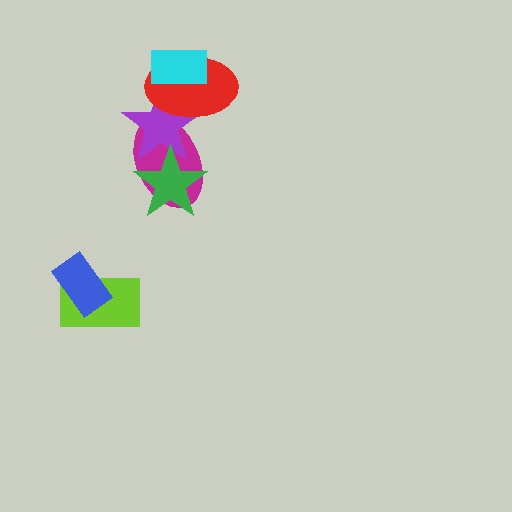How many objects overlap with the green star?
2 objects overlap with the green star.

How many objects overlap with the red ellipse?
3 objects overlap with the red ellipse.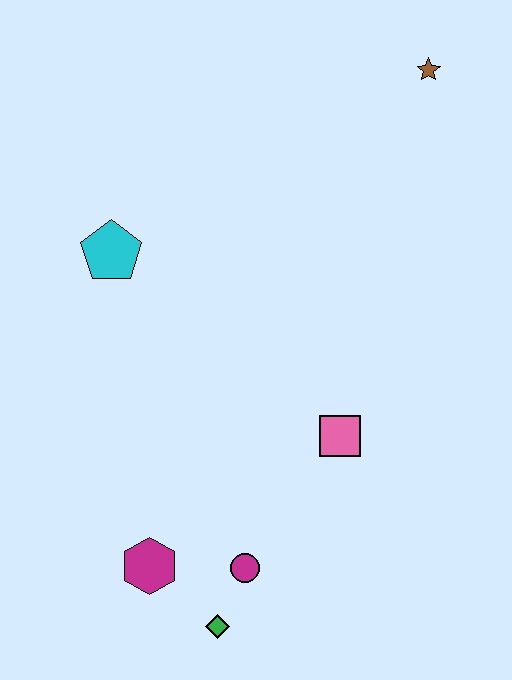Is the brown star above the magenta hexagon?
Yes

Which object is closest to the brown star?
The cyan pentagon is closest to the brown star.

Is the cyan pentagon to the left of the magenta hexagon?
Yes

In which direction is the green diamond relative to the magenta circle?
The green diamond is below the magenta circle.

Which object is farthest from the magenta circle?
The brown star is farthest from the magenta circle.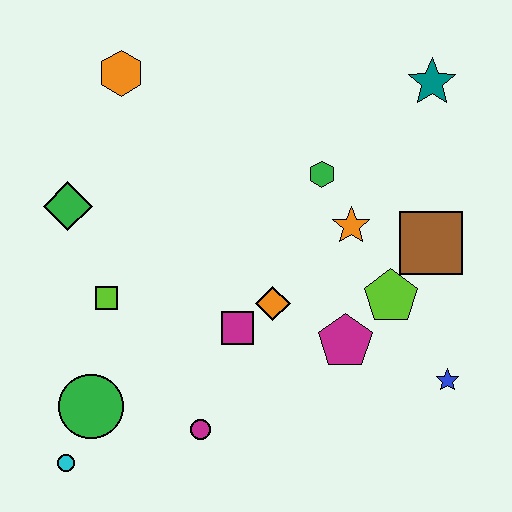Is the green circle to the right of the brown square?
No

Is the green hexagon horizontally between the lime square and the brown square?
Yes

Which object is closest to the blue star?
The lime pentagon is closest to the blue star.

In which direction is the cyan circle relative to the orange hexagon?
The cyan circle is below the orange hexagon.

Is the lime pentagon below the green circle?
No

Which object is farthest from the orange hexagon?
The blue star is farthest from the orange hexagon.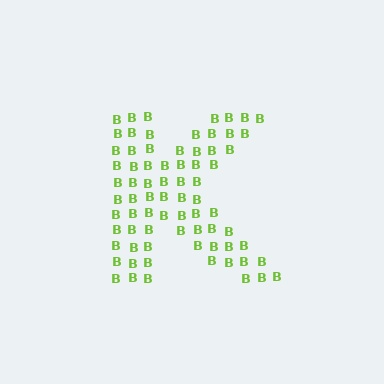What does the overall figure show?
The overall figure shows the letter K.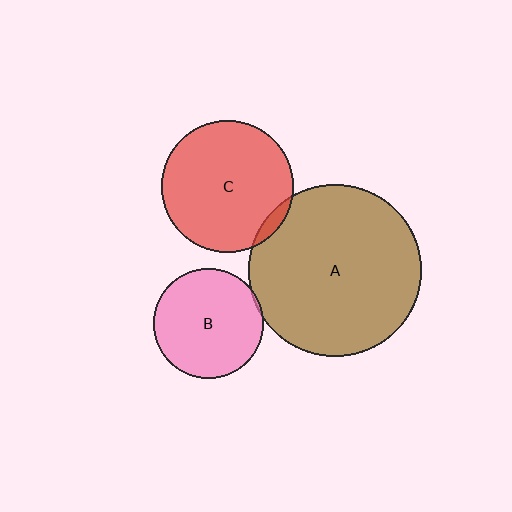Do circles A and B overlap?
Yes.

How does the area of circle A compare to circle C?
Approximately 1.7 times.